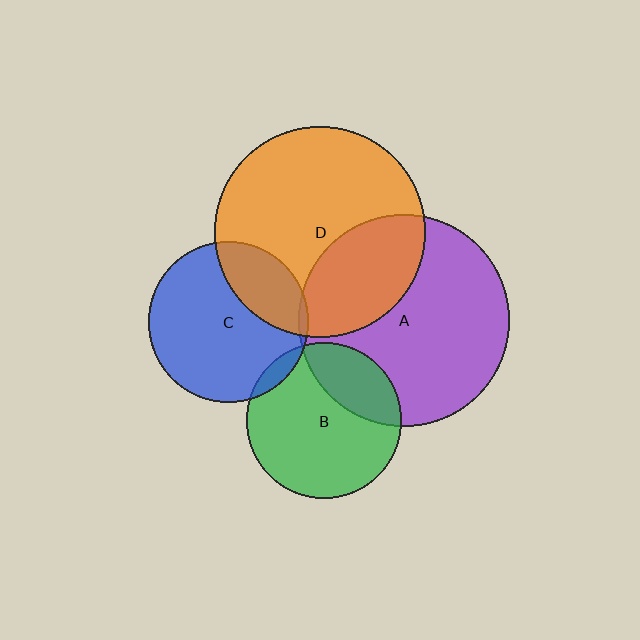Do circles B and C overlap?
Yes.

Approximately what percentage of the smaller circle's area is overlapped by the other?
Approximately 5%.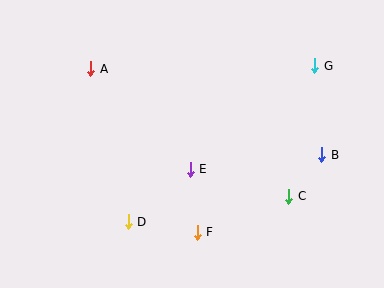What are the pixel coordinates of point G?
Point G is at (315, 66).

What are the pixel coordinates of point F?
Point F is at (197, 232).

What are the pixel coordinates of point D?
Point D is at (128, 222).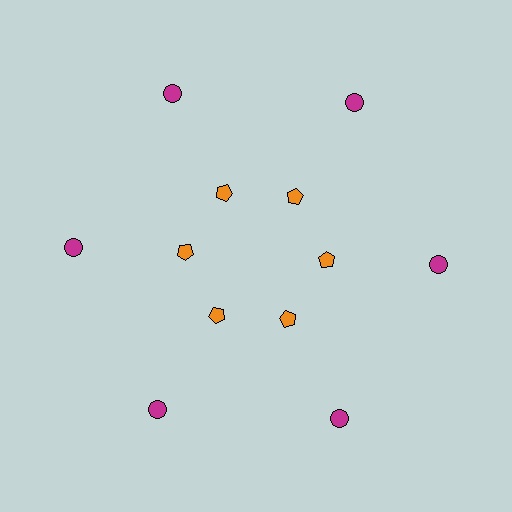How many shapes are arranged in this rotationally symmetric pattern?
There are 12 shapes, arranged in 6 groups of 2.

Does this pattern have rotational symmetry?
Yes, this pattern has 6-fold rotational symmetry. It looks the same after rotating 60 degrees around the center.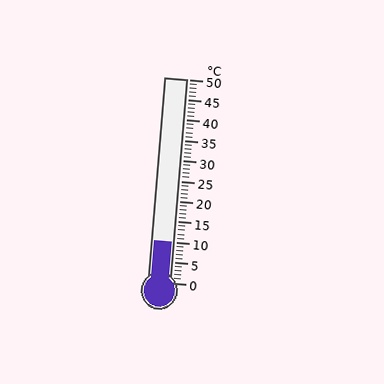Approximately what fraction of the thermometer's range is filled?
The thermometer is filled to approximately 20% of its range.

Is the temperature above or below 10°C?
The temperature is at 10°C.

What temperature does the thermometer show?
The thermometer shows approximately 10°C.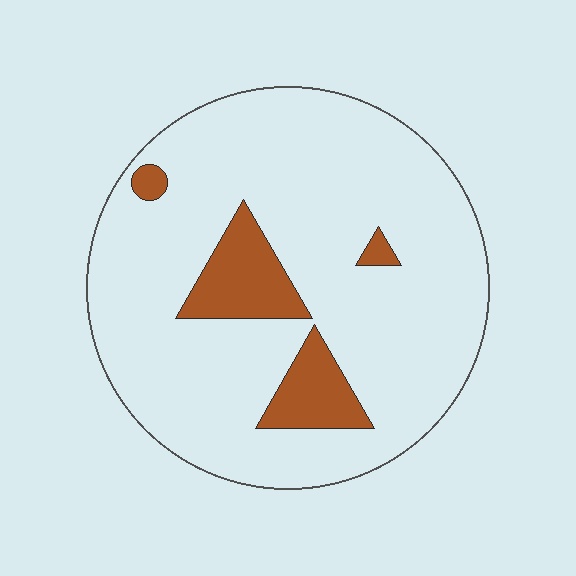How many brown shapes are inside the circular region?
4.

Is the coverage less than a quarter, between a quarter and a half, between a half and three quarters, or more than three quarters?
Less than a quarter.